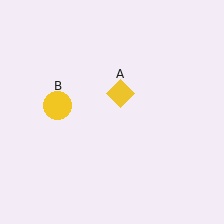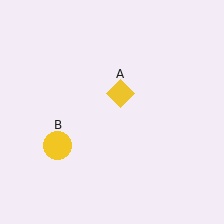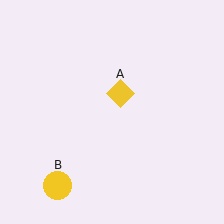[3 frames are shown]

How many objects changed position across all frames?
1 object changed position: yellow circle (object B).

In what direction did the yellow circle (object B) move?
The yellow circle (object B) moved down.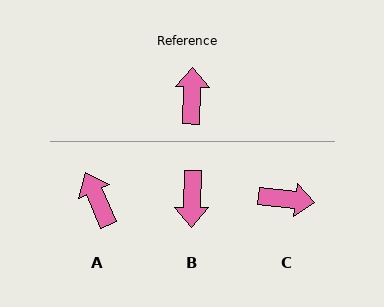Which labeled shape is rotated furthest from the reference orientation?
B, about 179 degrees away.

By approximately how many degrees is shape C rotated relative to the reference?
Approximately 95 degrees clockwise.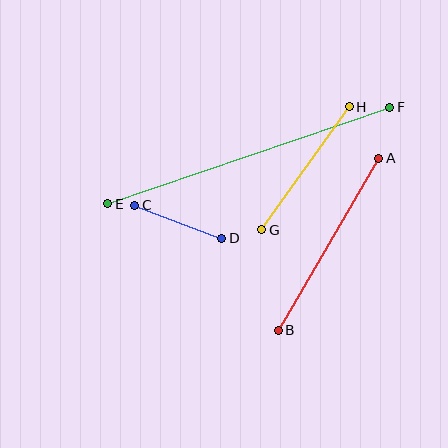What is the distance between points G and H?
The distance is approximately 151 pixels.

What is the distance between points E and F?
The distance is approximately 298 pixels.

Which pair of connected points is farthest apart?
Points E and F are farthest apart.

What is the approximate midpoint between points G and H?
The midpoint is at approximately (306, 168) pixels.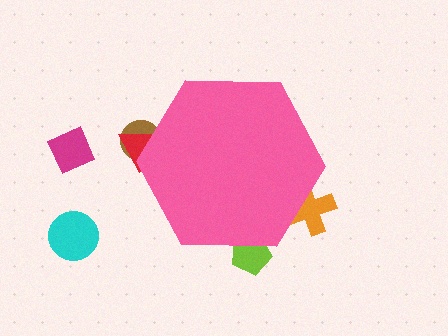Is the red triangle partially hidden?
Yes, the red triangle is partially hidden behind the pink hexagon.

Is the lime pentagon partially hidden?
Yes, the lime pentagon is partially hidden behind the pink hexagon.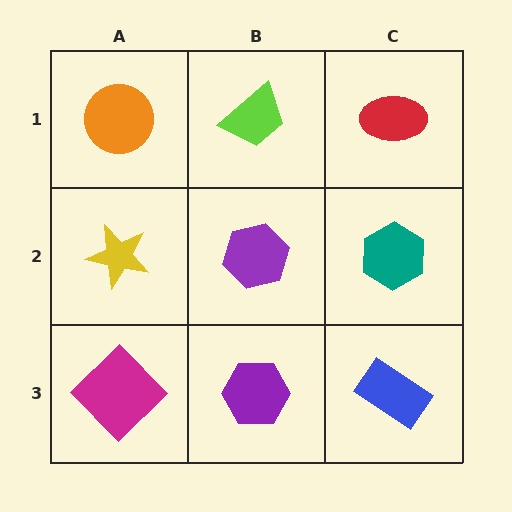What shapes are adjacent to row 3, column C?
A teal hexagon (row 2, column C), a purple hexagon (row 3, column B).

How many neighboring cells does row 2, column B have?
4.